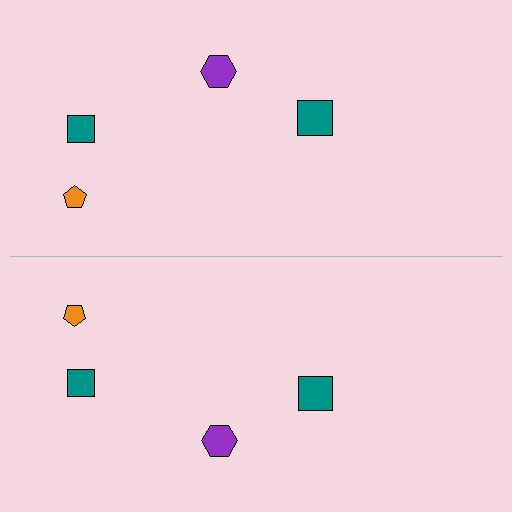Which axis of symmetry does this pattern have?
The pattern has a horizontal axis of symmetry running through the center of the image.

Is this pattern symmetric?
Yes, this pattern has bilateral (reflection) symmetry.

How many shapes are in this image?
There are 8 shapes in this image.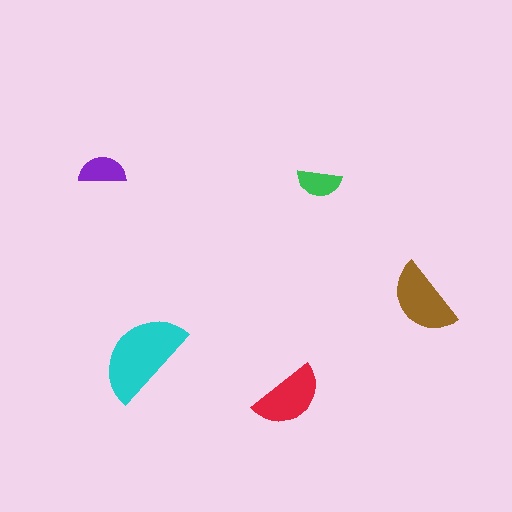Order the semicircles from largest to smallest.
the cyan one, the brown one, the red one, the purple one, the green one.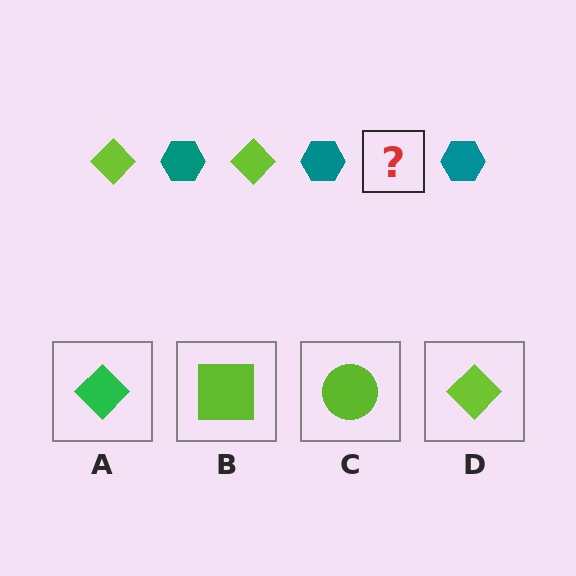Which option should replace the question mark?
Option D.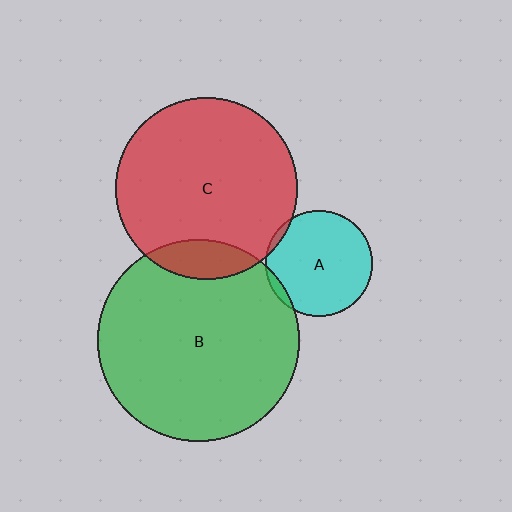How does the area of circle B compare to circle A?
Approximately 3.6 times.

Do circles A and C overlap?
Yes.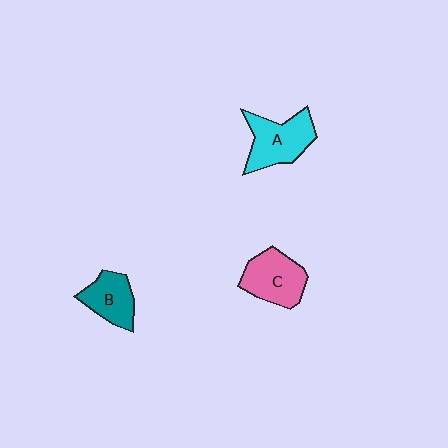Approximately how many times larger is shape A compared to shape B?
Approximately 1.3 times.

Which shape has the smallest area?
Shape B (teal).